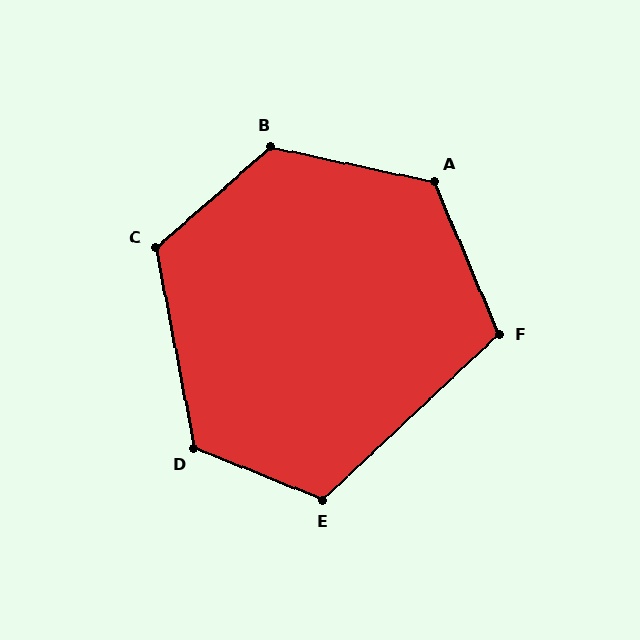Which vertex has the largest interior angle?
B, at approximately 127 degrees.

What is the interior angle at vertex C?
Approximately 120 degrees (obtuse).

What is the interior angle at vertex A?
Approximately 125 degrees (obtuse).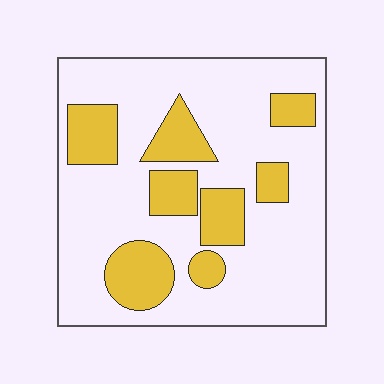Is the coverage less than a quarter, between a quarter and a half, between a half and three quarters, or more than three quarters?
Between a quarter and a half.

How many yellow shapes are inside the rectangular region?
8.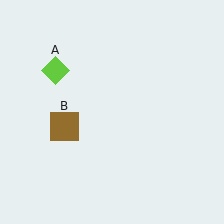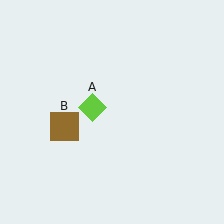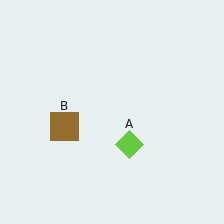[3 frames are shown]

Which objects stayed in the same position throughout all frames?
Brown square (object B) remained stationary.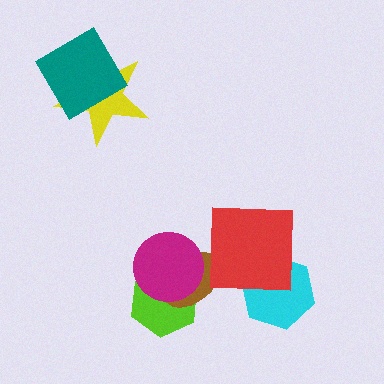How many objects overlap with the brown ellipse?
2 objects overlap with the brown ellipse.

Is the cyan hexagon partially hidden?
Yes, it is partially covered by another shape.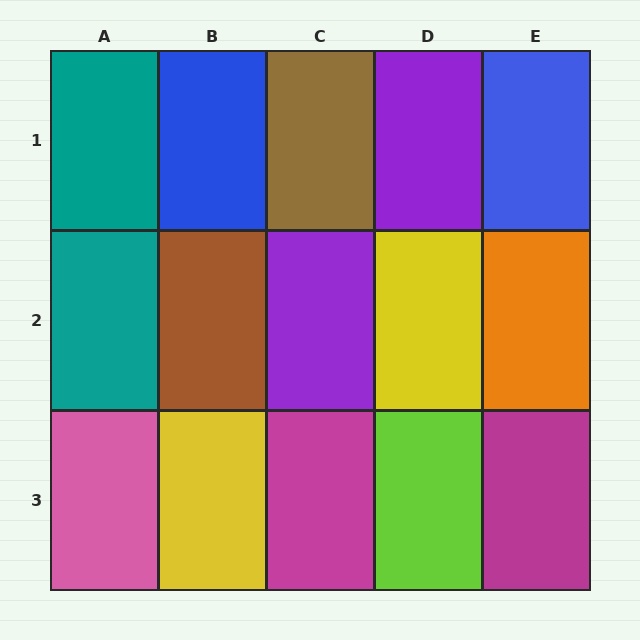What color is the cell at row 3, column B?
Yellow.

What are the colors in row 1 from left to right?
Teal, blue, brown, purple, blue.